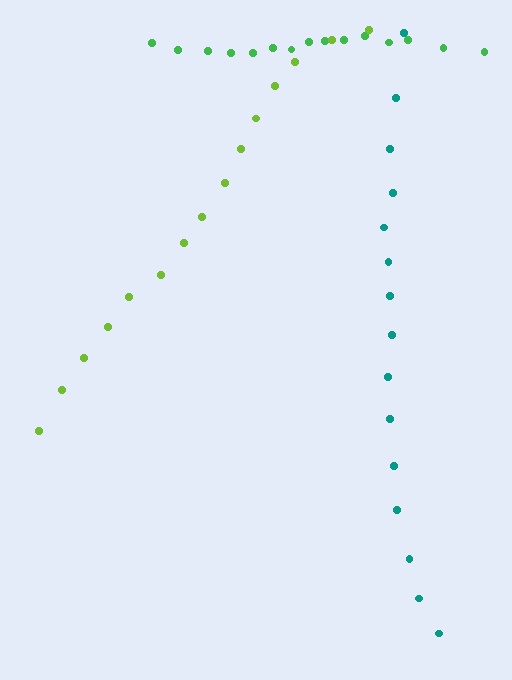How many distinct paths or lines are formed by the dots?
There are 3 distinct paths.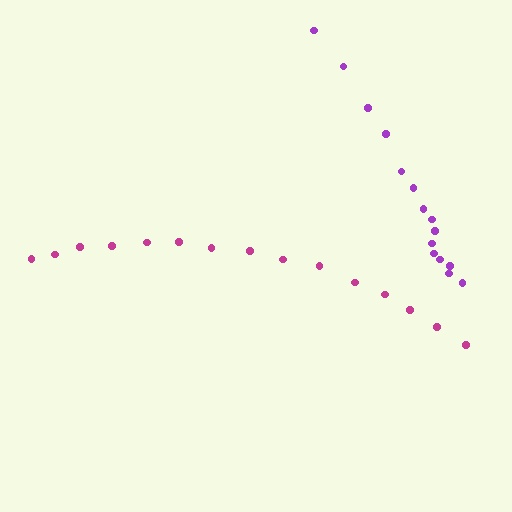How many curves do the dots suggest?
There are 2 distinct paths.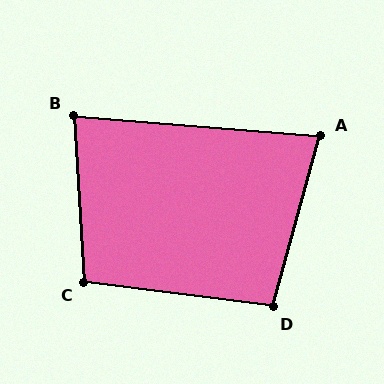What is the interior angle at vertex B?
Approximately 82 degrees (acute).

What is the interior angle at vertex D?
Approximately 98 degrees (obtuse).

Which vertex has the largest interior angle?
C, at approximately 101 degrees.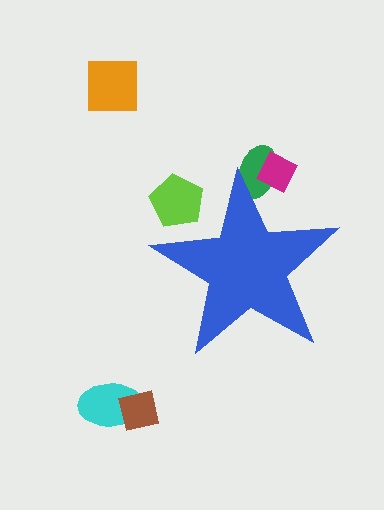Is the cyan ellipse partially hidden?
No, the cyan ellipse is fully visible.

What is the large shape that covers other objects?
A blue star.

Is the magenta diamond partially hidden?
Yes, the magenta diamond is partially hidden behind the blue star.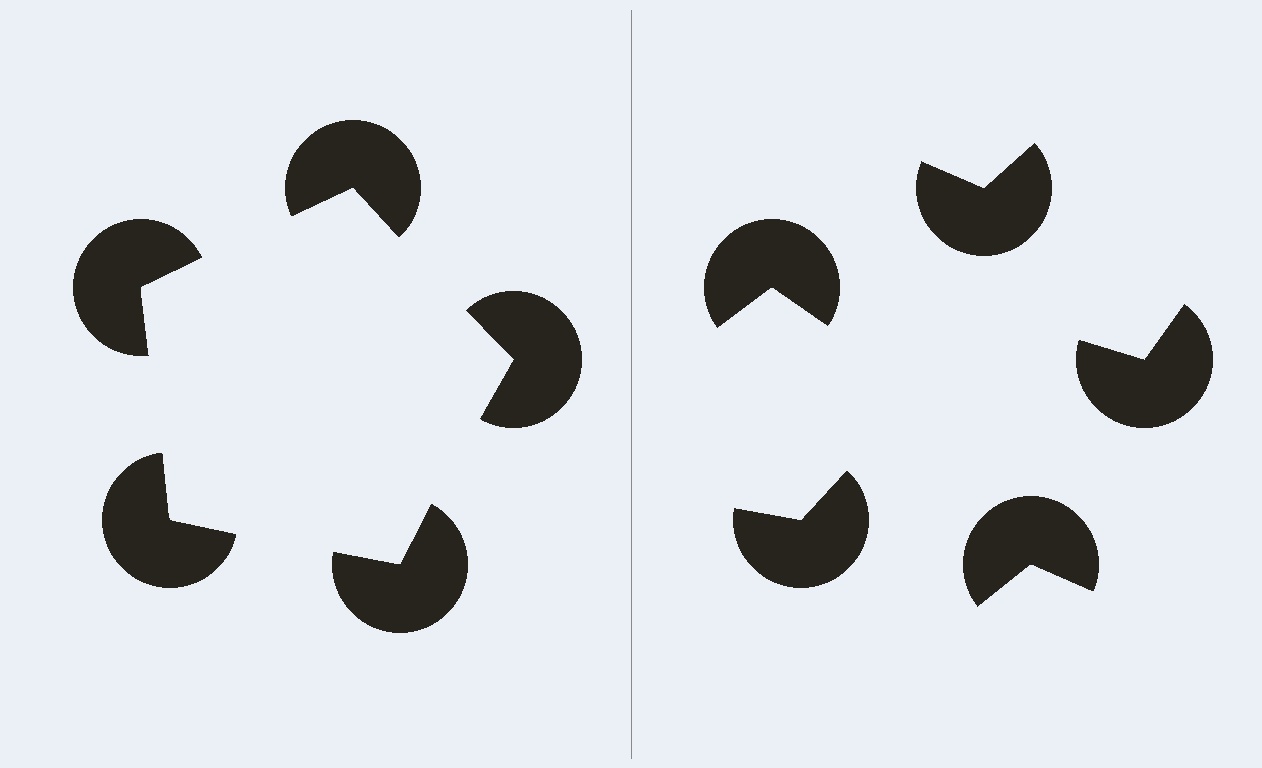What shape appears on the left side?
An illusory pentagon.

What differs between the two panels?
The pac-man discs are positioned identically on both sides; only the wedge orientations differ. On the left they align to a pentagon; on the right they are misaligned.